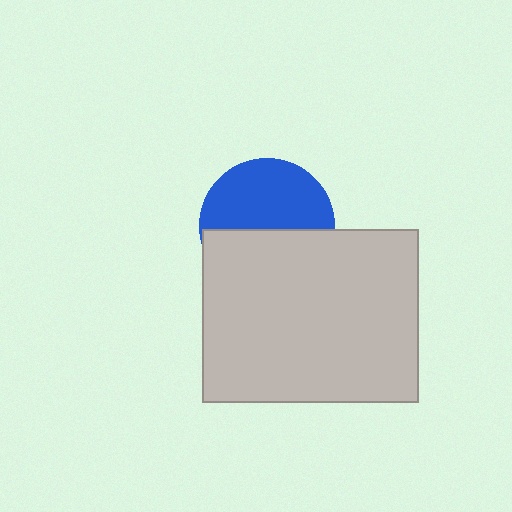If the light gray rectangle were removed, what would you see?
You would see the complete blue circle.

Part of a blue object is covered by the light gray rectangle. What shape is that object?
It is a circle.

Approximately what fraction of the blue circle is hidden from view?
Roughly 47% of the blue circle is hidden behind the light gray rectangle.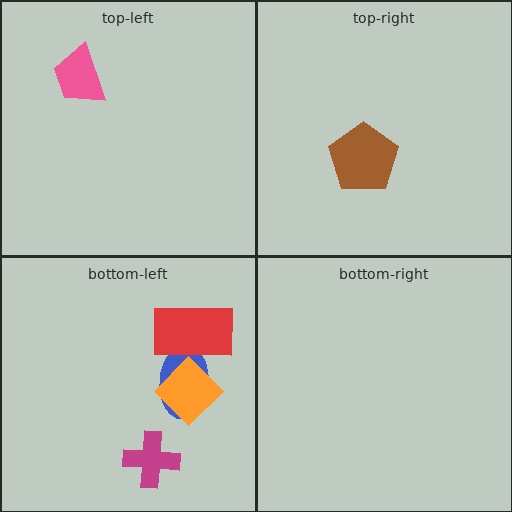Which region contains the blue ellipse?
The bottom-left region.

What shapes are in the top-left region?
The pink trapezoid.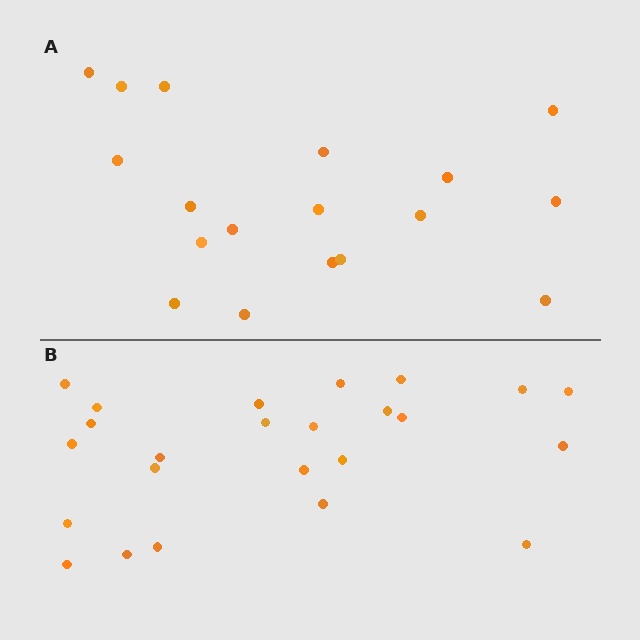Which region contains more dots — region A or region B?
Region B (the bottom region) has more dots.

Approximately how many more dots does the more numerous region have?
Region B has about 6 more dots than region A.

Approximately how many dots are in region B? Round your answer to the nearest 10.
About 20 dots. (The exact count is 24, which rounds to 20.)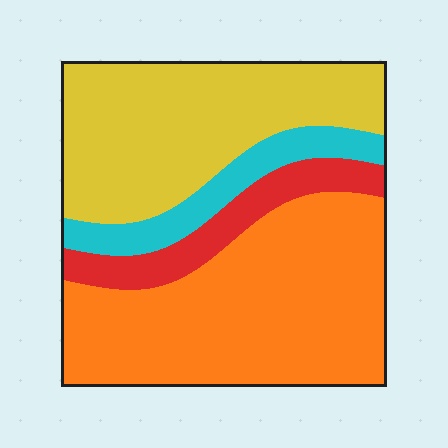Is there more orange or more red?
Orange.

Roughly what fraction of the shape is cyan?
Cyan takes up less than a sixth of the shape.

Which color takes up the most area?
Orange, at roughly 45%.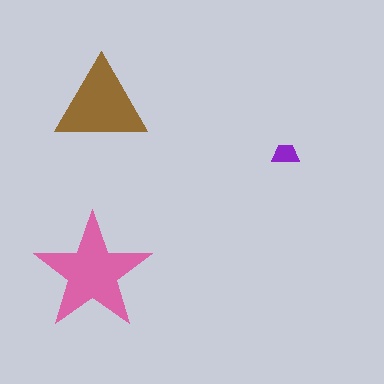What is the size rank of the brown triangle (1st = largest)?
2nd.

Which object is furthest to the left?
The pink star is leftmost.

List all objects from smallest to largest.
The purple trapezoid, the brown triangle, the pink star.